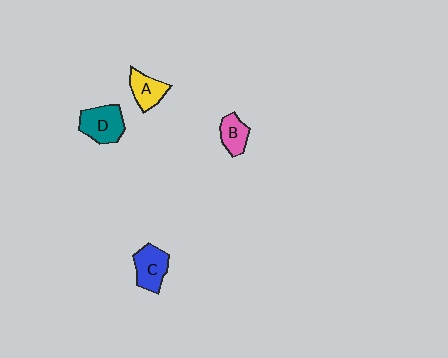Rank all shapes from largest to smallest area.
From largest to smallest: D (teal), C (blue), A (yellow), B (pink).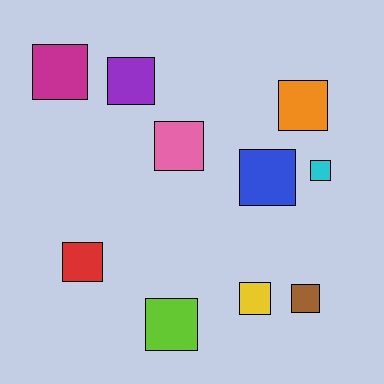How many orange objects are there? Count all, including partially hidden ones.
There is 1 orange object.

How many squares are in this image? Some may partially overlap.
There are 10 squares.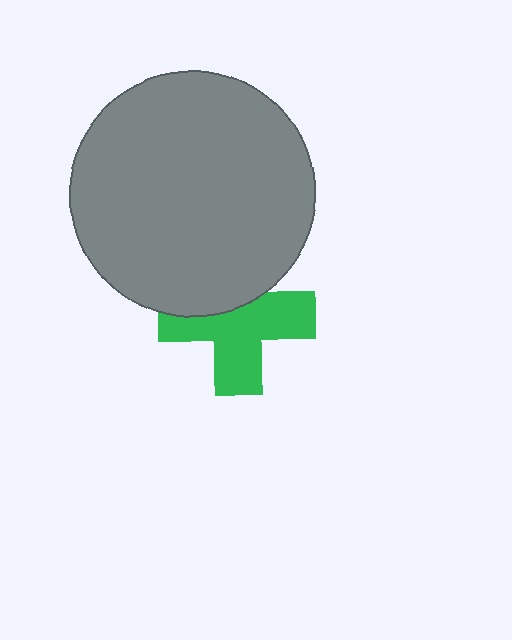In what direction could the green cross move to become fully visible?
The green cross could move down. That would shift it out from behind the gray circle entirely.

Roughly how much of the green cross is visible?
About half of it is visible (roughly 64%).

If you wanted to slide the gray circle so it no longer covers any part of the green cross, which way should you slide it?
Slide it up — that is the most direct way to separate the two shapes.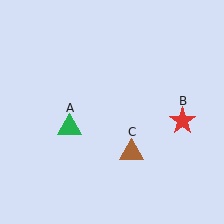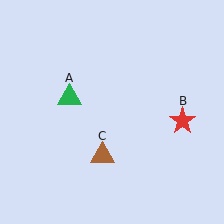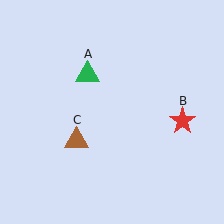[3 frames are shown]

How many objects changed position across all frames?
2 objects changed position: green triangle (object A), brown triangle (object C).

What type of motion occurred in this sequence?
The green triangle (object A), brown triangle (object C) rotated clockwise around the center of the scene.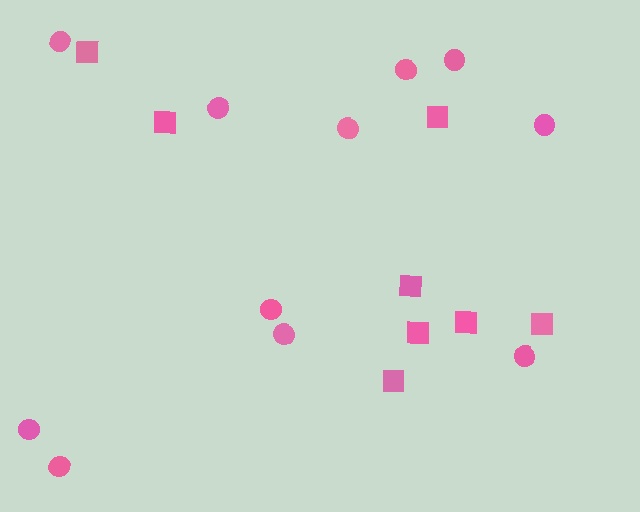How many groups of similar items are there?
There are 2 groups: one group of squares (8) and one group of circles (11).